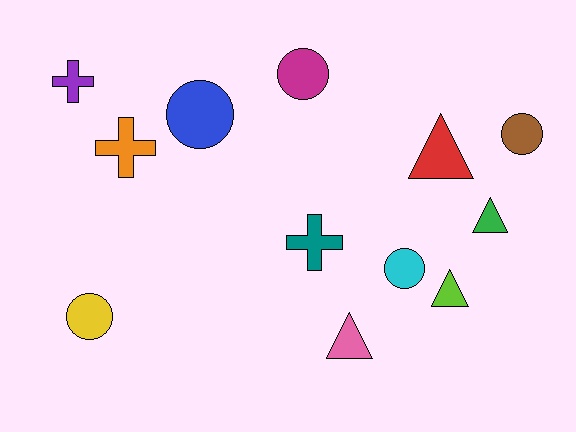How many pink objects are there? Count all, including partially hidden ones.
There is 1 pink object.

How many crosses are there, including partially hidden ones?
There are 3 crosses.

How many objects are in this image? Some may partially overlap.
There are 12 objects.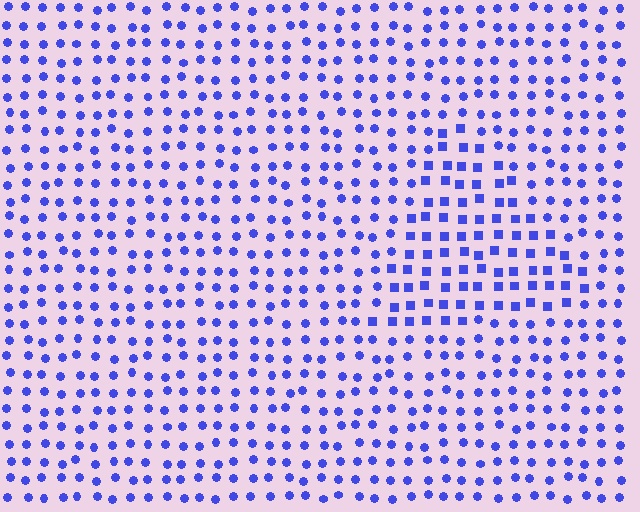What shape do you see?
I see a triangle.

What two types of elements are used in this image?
The image uses squares inside the triangle region and circles outside it.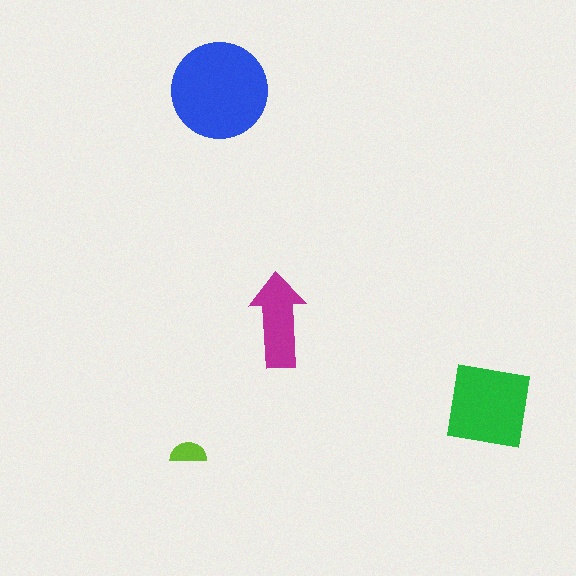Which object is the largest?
The blue circle.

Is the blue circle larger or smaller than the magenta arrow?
Larger.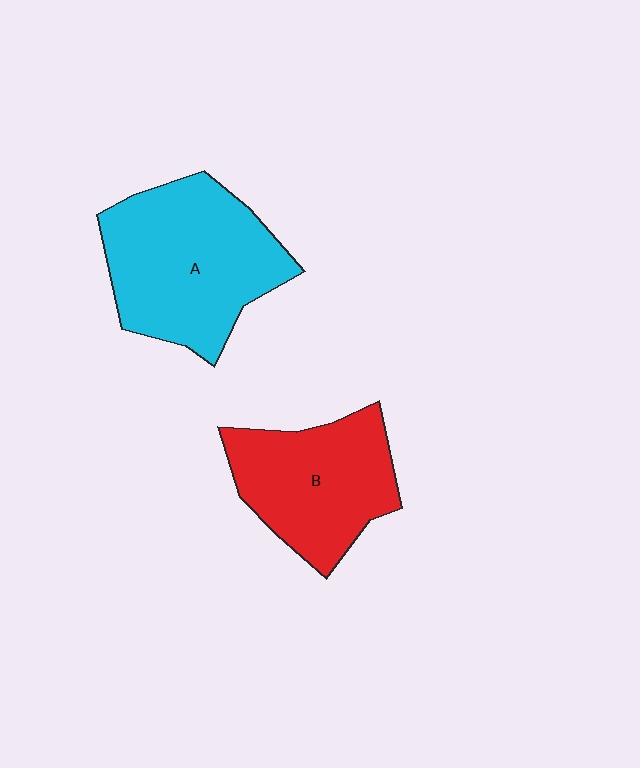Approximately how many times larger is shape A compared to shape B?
Approximately 1.3 times.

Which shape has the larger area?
Shape A (cyan).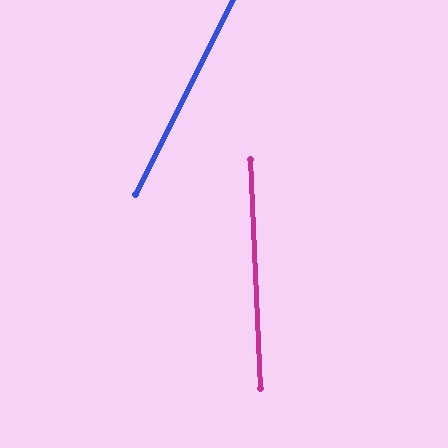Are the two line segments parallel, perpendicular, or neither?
Neither parallel nor perpendicular — they differ by about 29°.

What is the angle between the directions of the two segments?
Approximately 29 degrees.